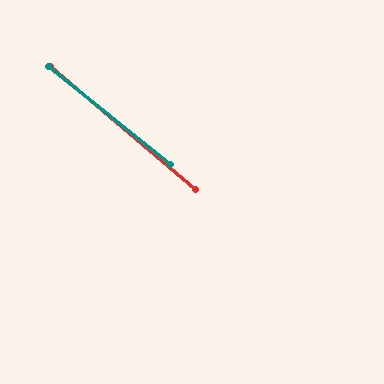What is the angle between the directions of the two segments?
Approximately 2 degrees.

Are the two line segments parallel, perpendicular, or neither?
Parallel — their directions differ by only 1.7°.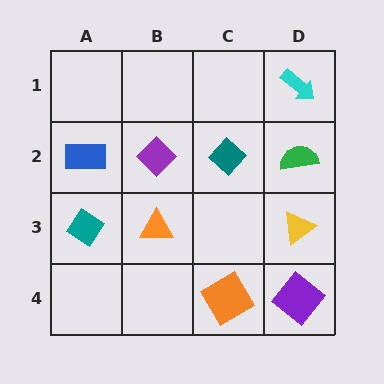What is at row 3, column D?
A yellow triangle.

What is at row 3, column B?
An orange triangle.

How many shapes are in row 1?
1 shape.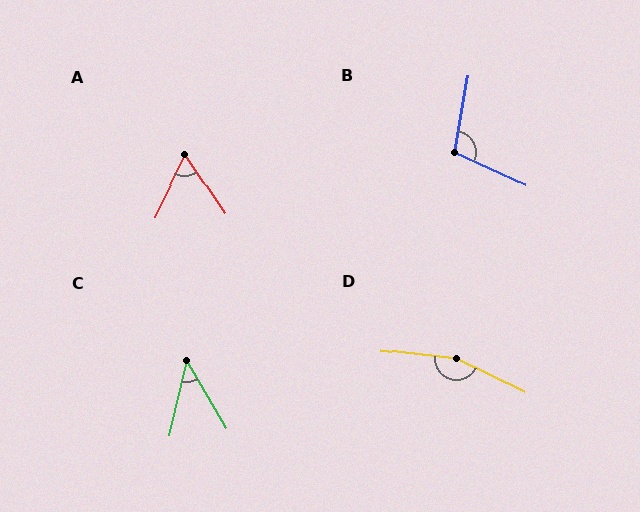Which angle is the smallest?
C, at approximately 44 degrees.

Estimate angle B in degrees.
Approximately 104 degrees.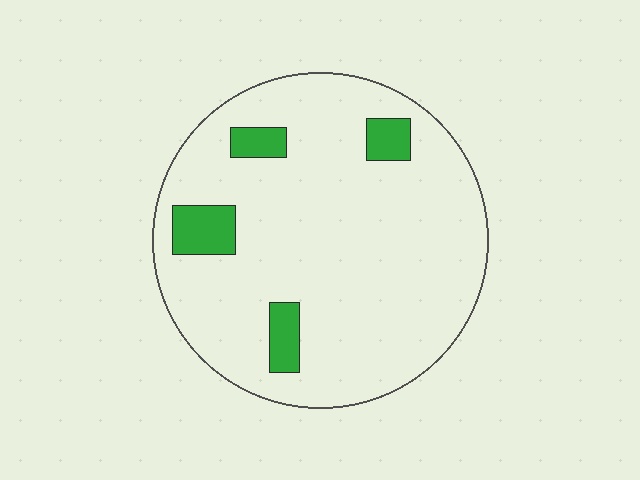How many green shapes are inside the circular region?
4.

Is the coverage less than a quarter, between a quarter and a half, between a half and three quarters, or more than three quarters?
Less than a quarter.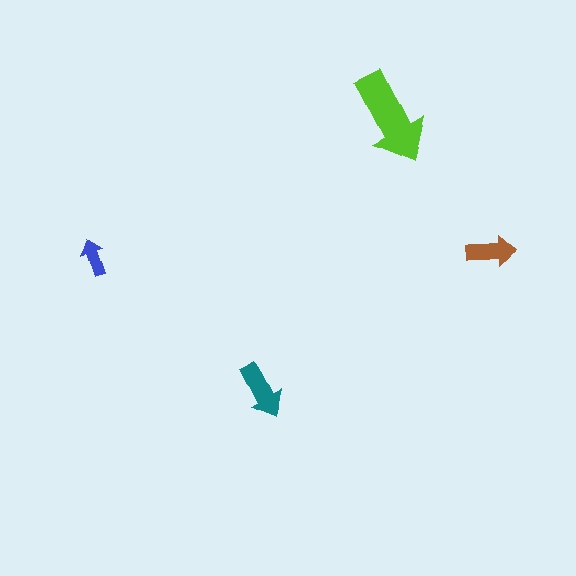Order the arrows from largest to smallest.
the lime one, the teal one, the brown one, the blue one.